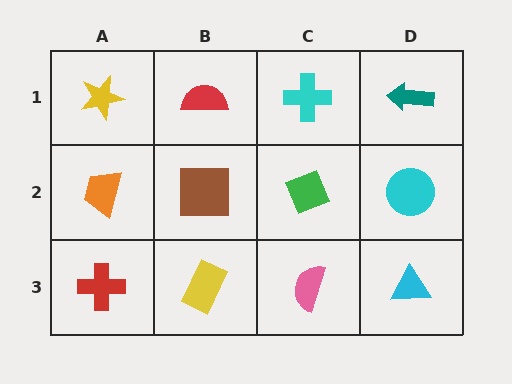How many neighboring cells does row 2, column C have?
4.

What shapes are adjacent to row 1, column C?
A green diamond (row 2, column C), a red semicircle (row 1, column B), a teal arrow (row 1, column D).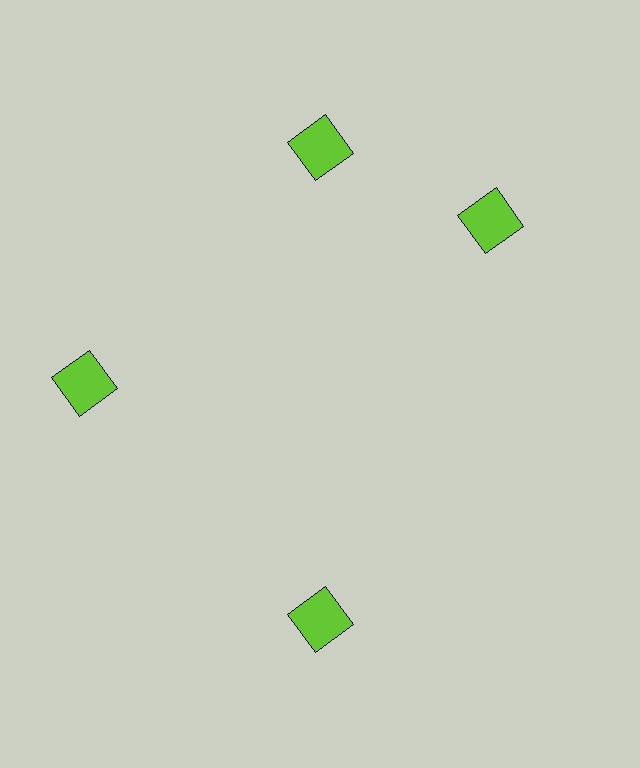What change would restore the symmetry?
The symmetry would be restored by rotating it back into even spacing with its neighbors so that all 4 squares sit at equal angles and equal distance from the center.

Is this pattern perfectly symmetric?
No. The 4 lime squares are arranged in a ring, but one element near the 3 o'clock position is rotated out of alignment along the ring, breaking the 4-fold rotational symmetry.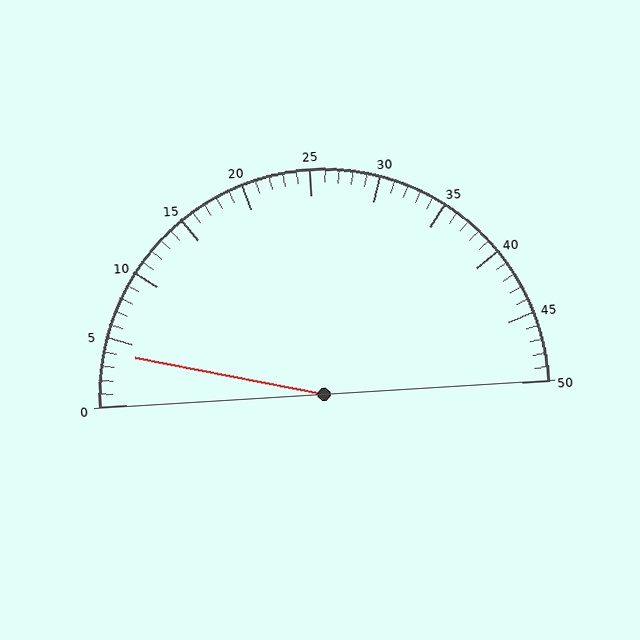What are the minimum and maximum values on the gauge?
The gauge ranges from 0 to 50.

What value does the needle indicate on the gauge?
The needle indicates approximately 4.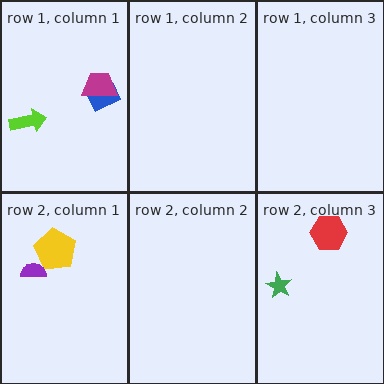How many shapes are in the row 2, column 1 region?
2.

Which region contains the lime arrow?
The row 1, column 1 region.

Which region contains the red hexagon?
The row 2, column 3 region.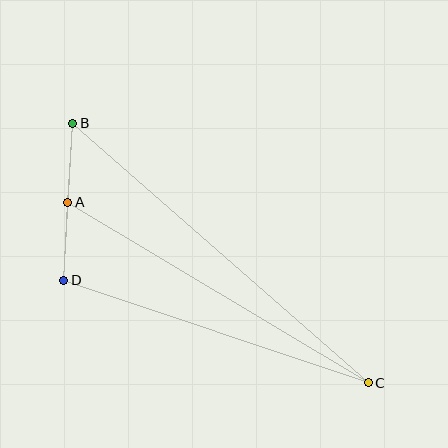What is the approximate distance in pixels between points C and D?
The distance between C and D is approximately 321 pixels.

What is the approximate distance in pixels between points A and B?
The distance between A and B is approximately 79 pixels.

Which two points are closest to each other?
Points A and D are closest to each other.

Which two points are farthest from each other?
Points B and C are farthest from each other.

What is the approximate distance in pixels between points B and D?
The distance between B and D is approximately 157 pixels.